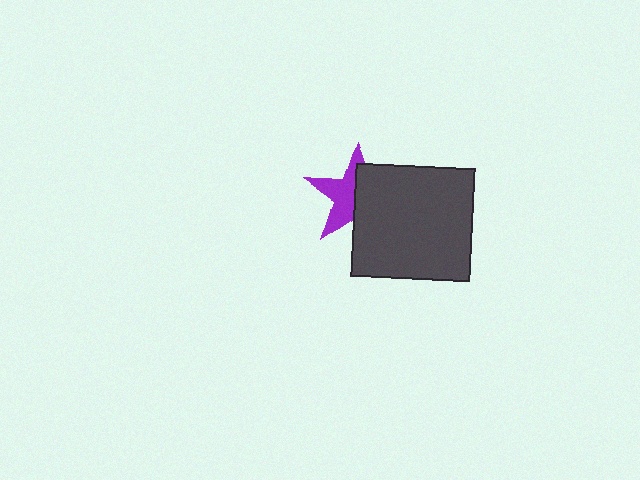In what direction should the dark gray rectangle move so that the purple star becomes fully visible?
The dark gray rectangle should move right. That is the shortest direction to clear the overlap and leave the purple star fully visible.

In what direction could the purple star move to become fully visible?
The purple star could move left. That would shift it out from behind the dark gray rectangle entirely.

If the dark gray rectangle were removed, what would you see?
You would see the complete purple star.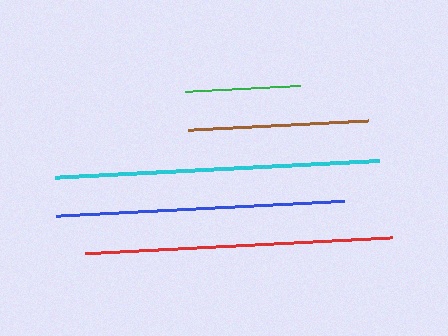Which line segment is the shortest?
The green line is the shortest at approximately 115 pixels.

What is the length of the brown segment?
The brown segment is approximately 180 pixels long.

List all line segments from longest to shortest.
From longest to shortest: cyan, red, blue, brown, green.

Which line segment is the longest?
The cyan line is the longest at approximately 324 pixels.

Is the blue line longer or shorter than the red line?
The red line is longer than the blue line.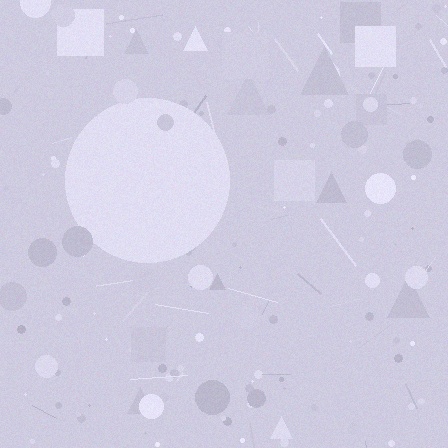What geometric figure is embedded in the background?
A circle is embedded in the background.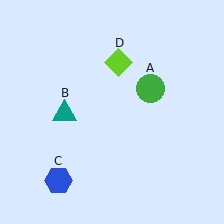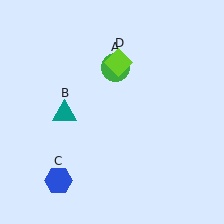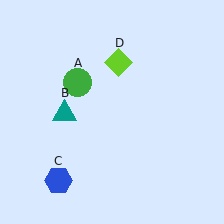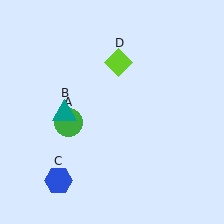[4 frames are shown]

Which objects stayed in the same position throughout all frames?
Teal triangle (object B) and blue hexagon (object C) and lime diamond (object D) remained stationary.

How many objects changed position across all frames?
1 object changed position: green circle (object A).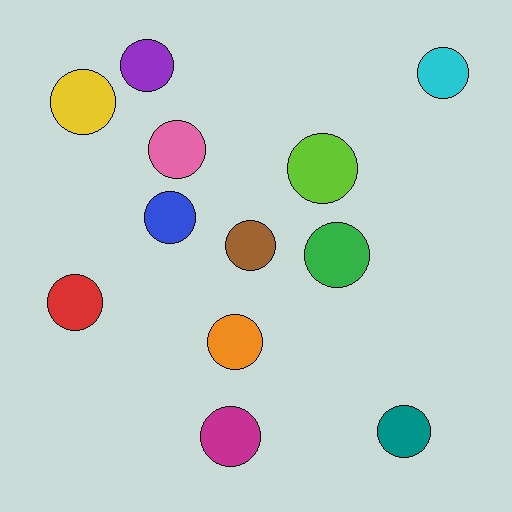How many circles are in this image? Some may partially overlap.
There are 12 circles.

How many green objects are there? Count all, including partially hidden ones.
There is 1 green object.